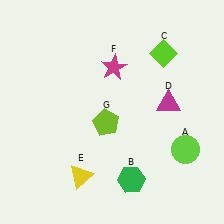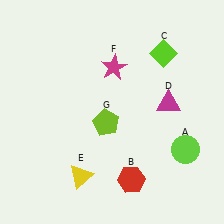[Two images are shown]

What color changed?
The hexagon (B) changed from green in Image 1 to red in Image 2.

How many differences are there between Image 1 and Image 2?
There is 1 difference between the two images.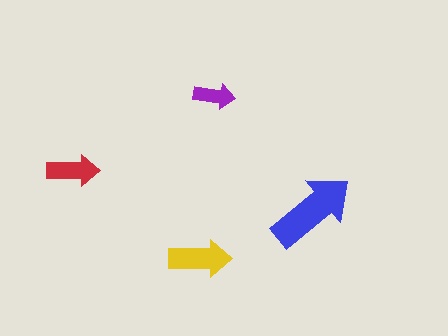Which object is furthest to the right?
The blue arrow is rightmost.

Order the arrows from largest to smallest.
the blue one, the yellow one, the red one, the purple one.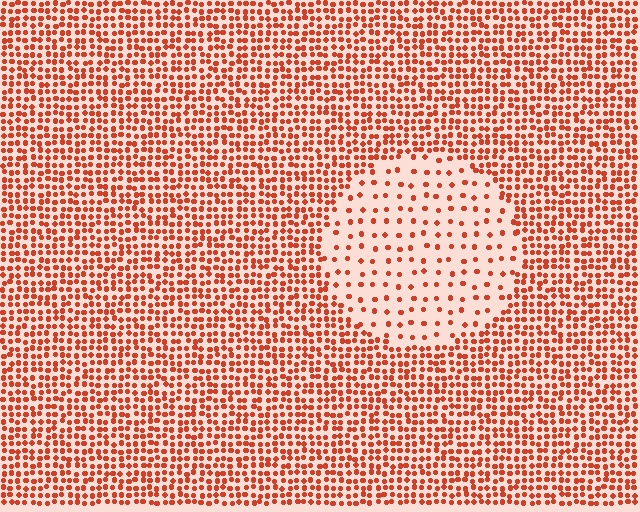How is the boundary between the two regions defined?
The boundary is defined by a change in element density (approximately 3.0x ratio). All elements are the same color, size, and shape.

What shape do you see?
I see a circle.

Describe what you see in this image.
The image contains small red elements arranged at two different densities. A circle-shaped region is visible where the elements are less densely packed than the surrounding area.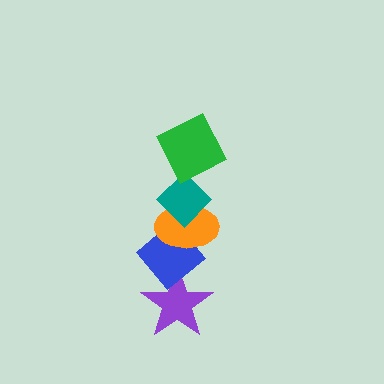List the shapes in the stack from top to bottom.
From top to bottom: the green square, the teal diamond, the orange ellipse, the blue diamond, the purple star.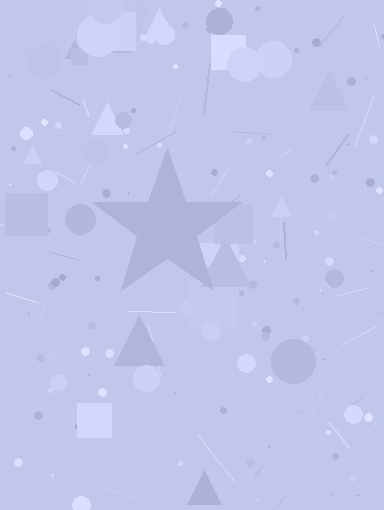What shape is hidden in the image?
A star is hidden in the image.